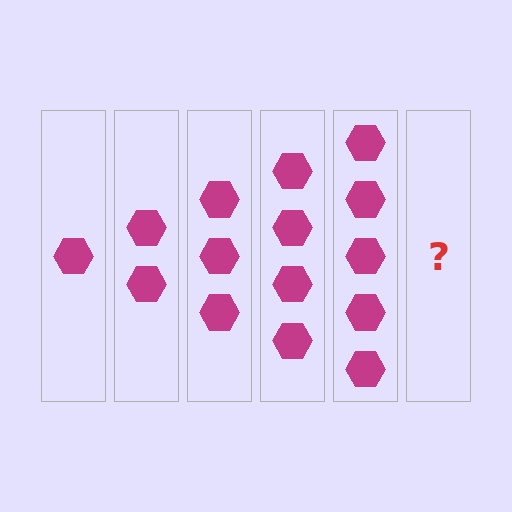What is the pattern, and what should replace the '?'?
The pattern is that each step adds one more hexagon. The '?' should be 6 hexagons.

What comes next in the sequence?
The next element should be 6 hexagons.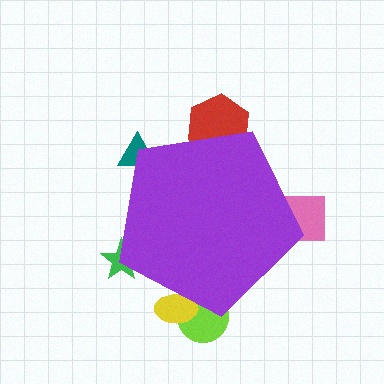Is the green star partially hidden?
Yes, the green star is partially hidden behind the purple pentagon.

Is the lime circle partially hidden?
Yes, the lime circle is partially hidden behind the purple pentagon.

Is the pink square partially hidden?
Yes, the pink square is partially hidden behind the purple pentagon.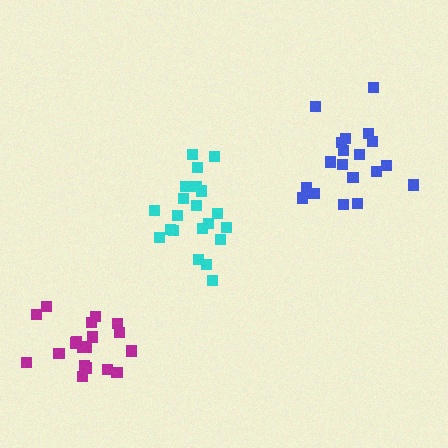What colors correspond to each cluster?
The clusters are colored: cyan, magenta, blue.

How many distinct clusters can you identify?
There are 3 distinct clusters.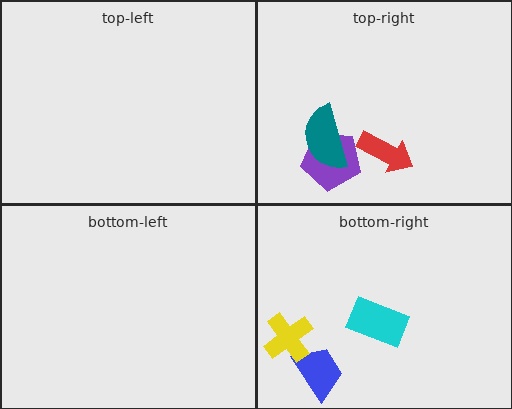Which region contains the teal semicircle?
The top-right region.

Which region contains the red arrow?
The top-right region.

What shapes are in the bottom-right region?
The cyan rectangle, the blue trapezoid, the yellow cross.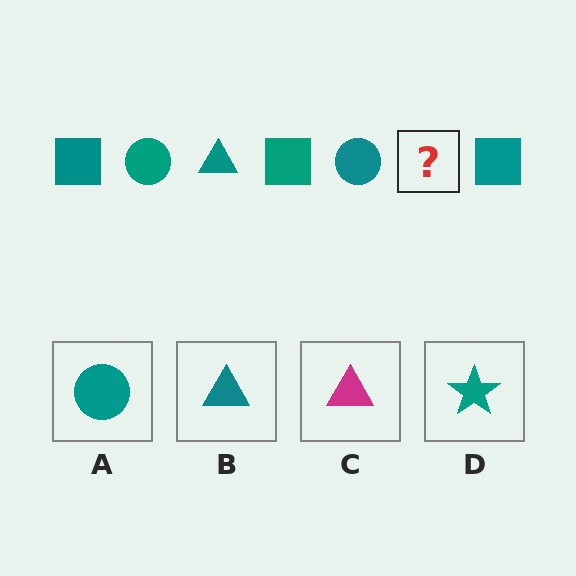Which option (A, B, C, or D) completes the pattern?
B.